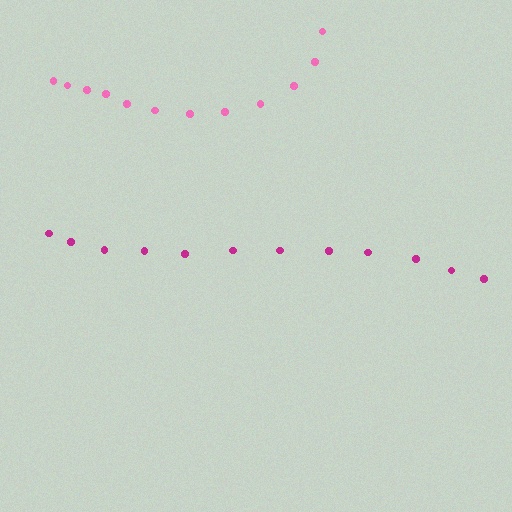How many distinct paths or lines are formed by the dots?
There are 2 distinct paths.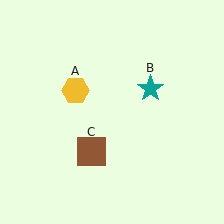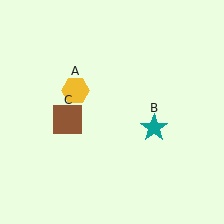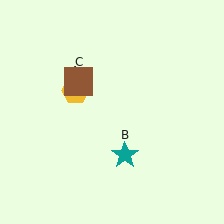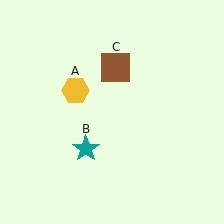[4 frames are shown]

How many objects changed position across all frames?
2 objects changed position: teal star (object B), brown square (object C).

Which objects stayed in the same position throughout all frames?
Yellow hexagon (object A) remained stationary.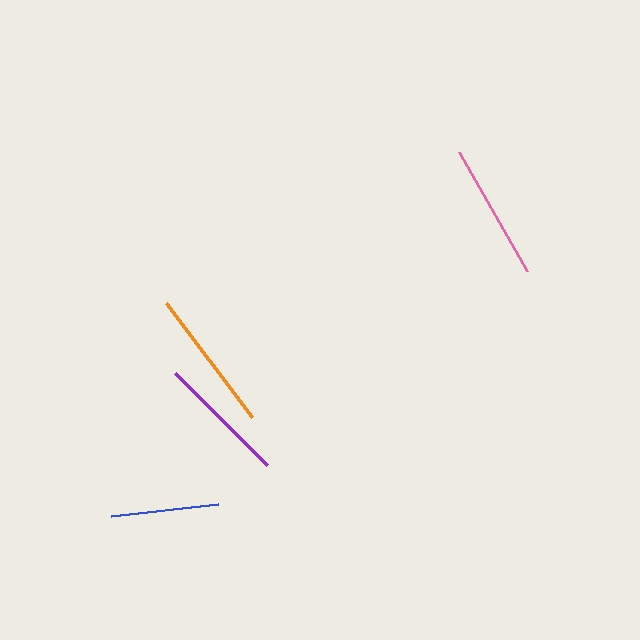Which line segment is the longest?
The orange line is the longest at approximately 143 pixels.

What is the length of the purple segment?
The purple segment is approximately 130 pixels long.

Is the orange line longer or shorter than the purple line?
The orange line is longer than the purple line.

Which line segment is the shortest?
The blue line is the shortest at approximately 108 pixels.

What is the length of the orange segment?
The orange segment is approximately 143 pixels long.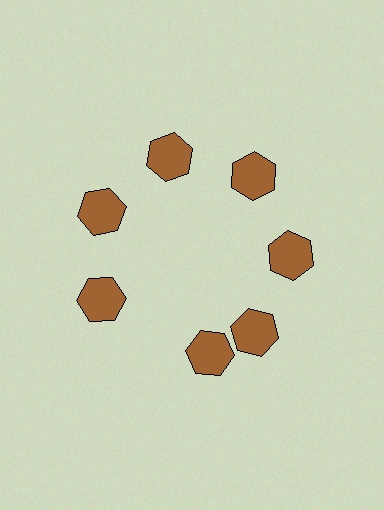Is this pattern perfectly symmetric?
No. The 7 brown hexagons are arranged in a ring, but one element near the 6 o'clock position is rotated out of alignment along the ring, breaking the 7-fold rotational symmetry.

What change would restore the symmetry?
The symmetry would be restored by rotating it back into even spacing with its neighbors so that all 7 hexagons sit at equal angles and equal distance from the center.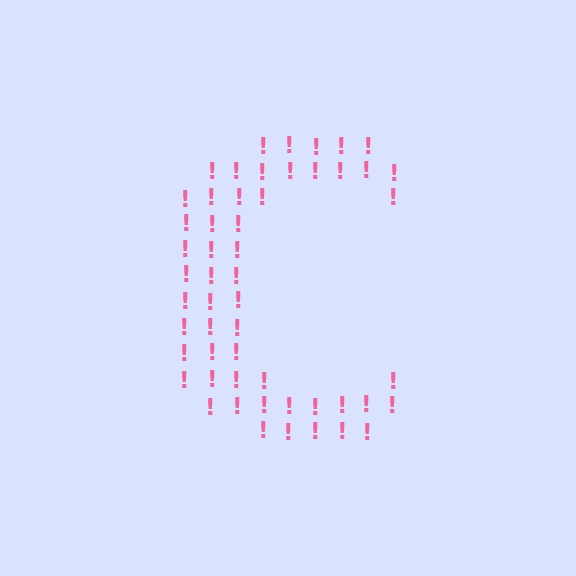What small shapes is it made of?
It is made of small exclamation marks.